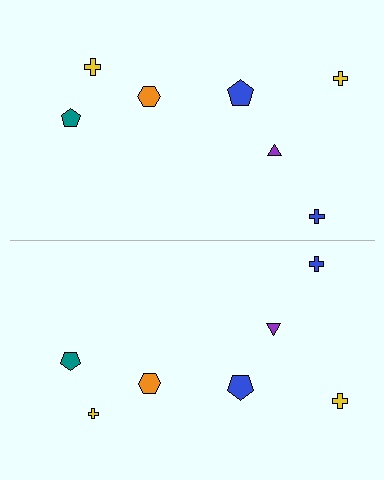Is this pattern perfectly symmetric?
No, the pattern is not perfectly symmetric. The yellow cross on the bottom side has a different size than its mirror counterpart.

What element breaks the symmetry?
The yellow cross on the bottom side has a different size than its mirror counterpart.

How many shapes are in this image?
There are 14 shapes in this image.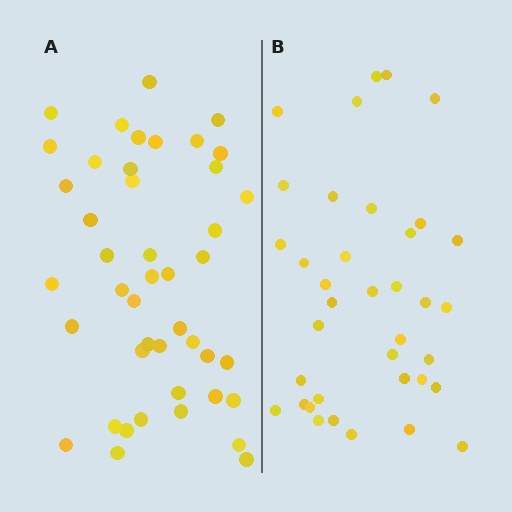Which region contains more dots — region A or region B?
Region A (the left region) has more dots.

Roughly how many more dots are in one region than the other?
Region A has roughly 8 or so more dots than region B.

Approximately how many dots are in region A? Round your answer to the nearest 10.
About 40 dots. (The exact count is 44, which rounds to 40.)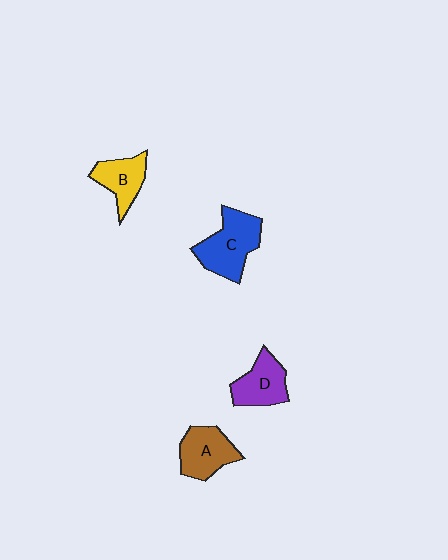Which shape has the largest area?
Shape C (blue).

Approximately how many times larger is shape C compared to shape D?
Approximately 1.4 times.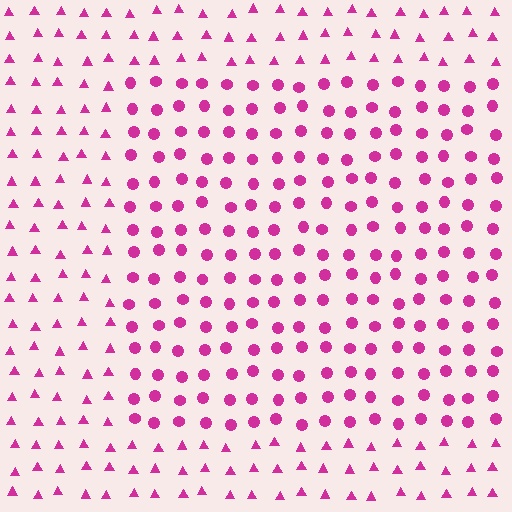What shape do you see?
I see a rectangle.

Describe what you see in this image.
The image is filled with small magenta elements arranged in a uniform grid. A rectangle-shaped region contains circles, while the surrounding area contains triangles. The boundary is defined purely by the change in element shape.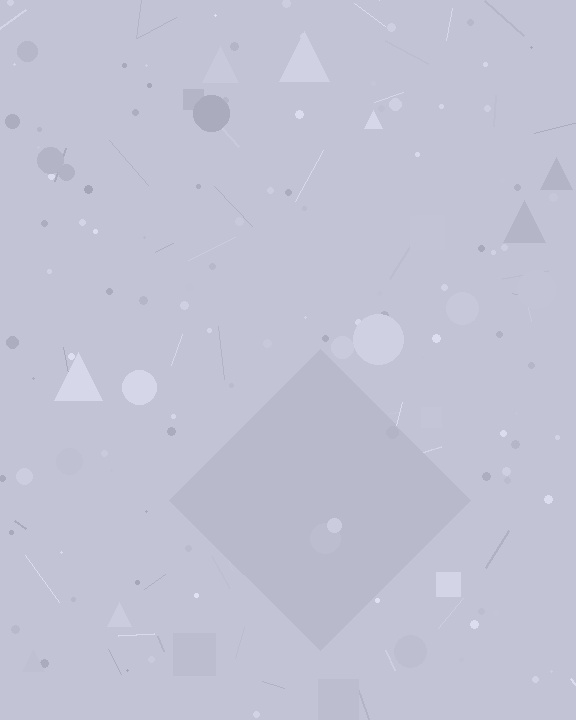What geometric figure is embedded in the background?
A diamond is embedded in the background.